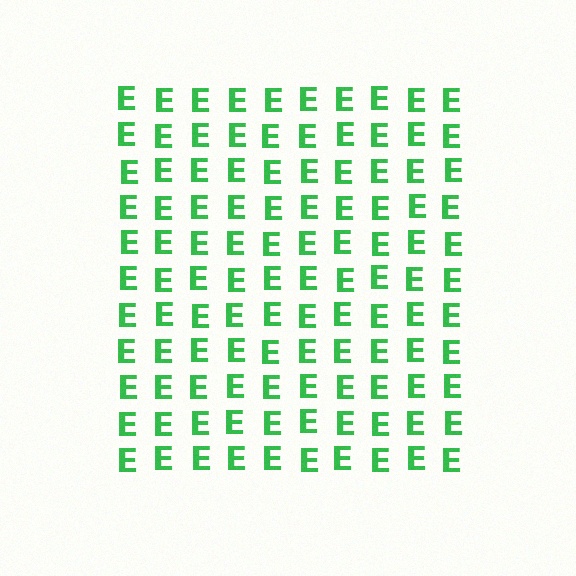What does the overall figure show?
The overall figure shows a square.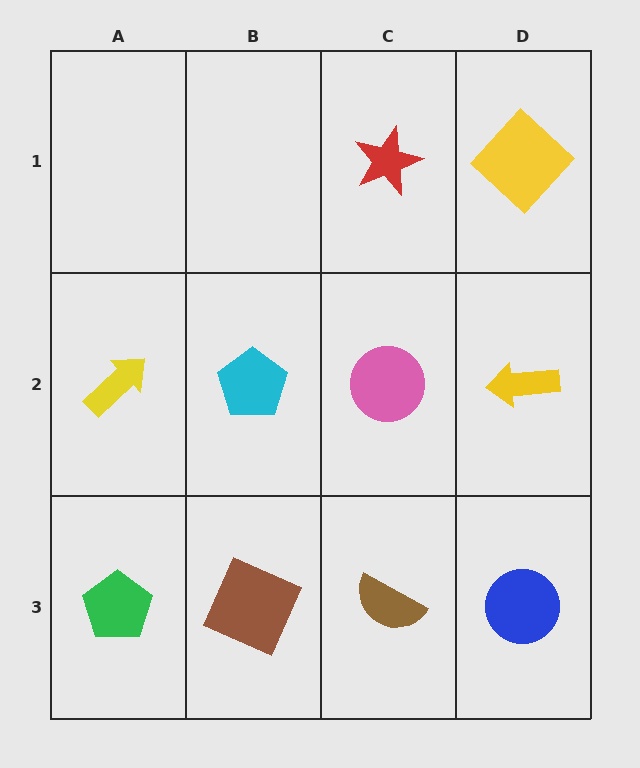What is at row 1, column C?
A red star.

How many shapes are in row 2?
4 shapes.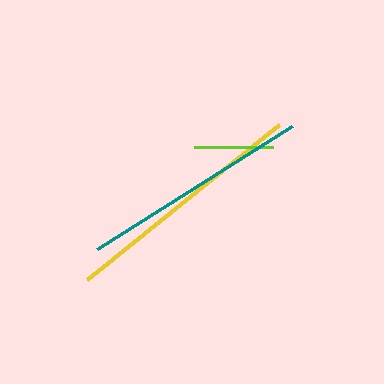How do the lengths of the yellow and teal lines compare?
The yellow and teal lines are approximately the same length.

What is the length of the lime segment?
The lime segment is approximately 79 pixels long.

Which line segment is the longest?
The yellow line is the longest at approximately 246 pixels.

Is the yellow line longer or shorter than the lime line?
The yellow line is longer than the lime line.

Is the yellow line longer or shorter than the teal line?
The yellow line is longer than the teal line.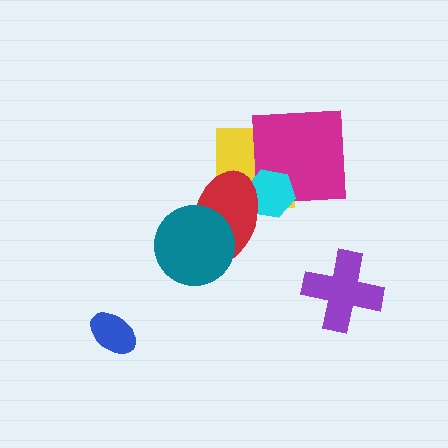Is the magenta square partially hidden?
Yes, it is partially covered by another shape.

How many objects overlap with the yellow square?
3 objects overlap with the yellow square.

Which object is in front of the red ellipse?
The teal circle is in front of the red ellipse.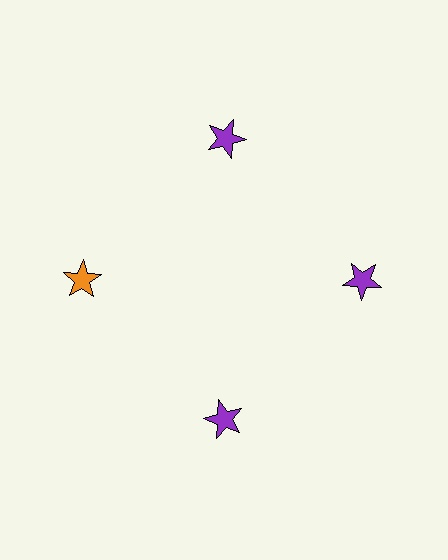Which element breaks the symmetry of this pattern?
The orange star at roughly the 9 o'clock position breaks the symmetry. All other shapes are purple stars.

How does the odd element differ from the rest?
It has a different color: orange instead of purple.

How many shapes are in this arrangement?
There are 4 shapes arranged in a ring pattern.